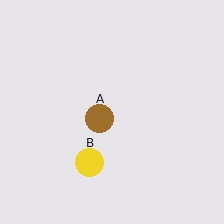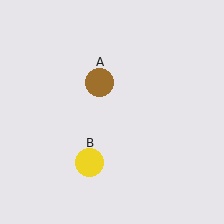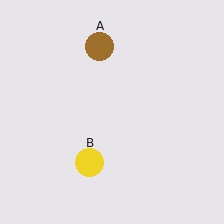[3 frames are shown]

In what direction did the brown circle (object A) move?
The brown circle (object A) moved up.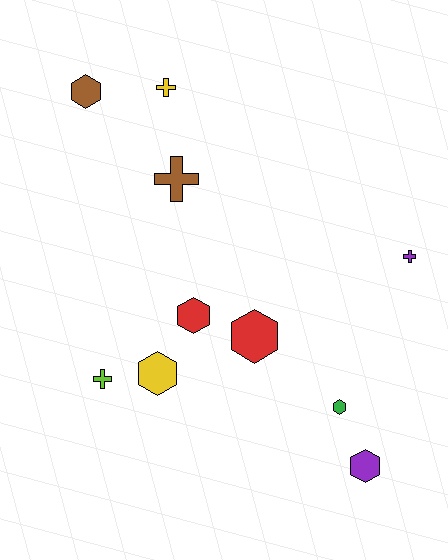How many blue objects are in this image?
There are no blue objects.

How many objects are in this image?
There are 10 objects.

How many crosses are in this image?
There are 4 crosses.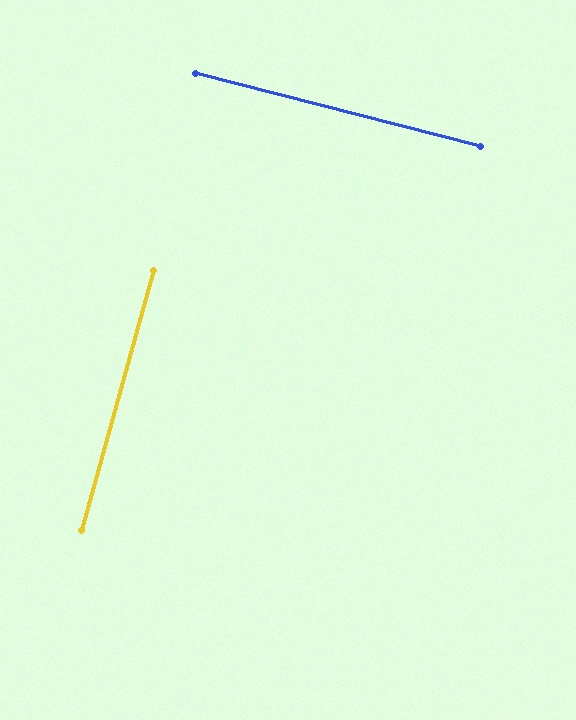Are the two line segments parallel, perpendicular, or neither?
Perpendicular — they meet at approximately 89°.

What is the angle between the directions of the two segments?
Approximately 89 degrees.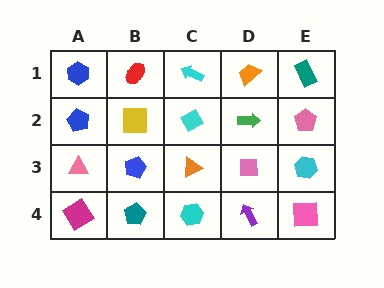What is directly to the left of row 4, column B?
A magenta diamond.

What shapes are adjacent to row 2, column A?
A blue hexagon (row 1, column A), a pink triangle (row 3, column A), a yellow square (row 2, column B).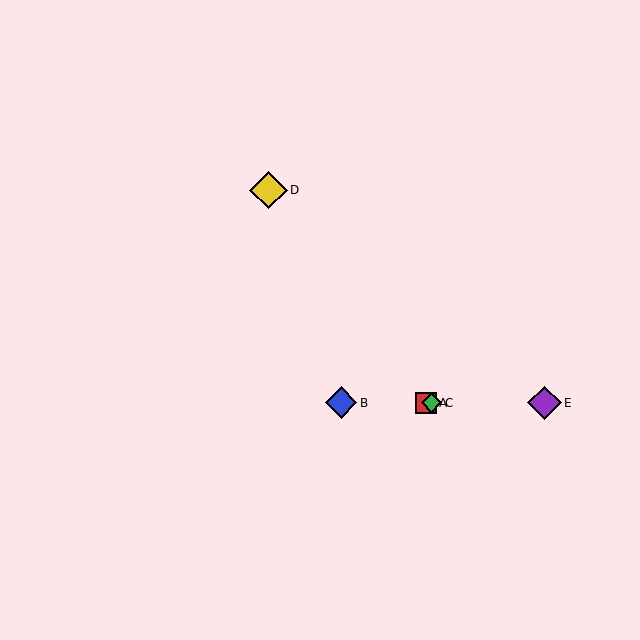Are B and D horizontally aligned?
No, B is at y≈403 and D is at y≈190.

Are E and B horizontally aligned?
Yes, both are at y≈403.